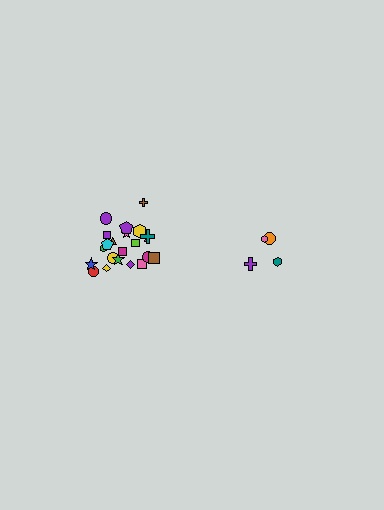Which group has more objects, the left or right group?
The left group.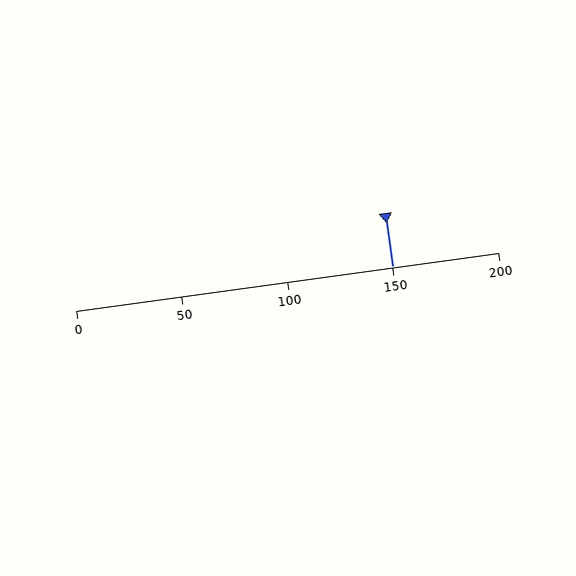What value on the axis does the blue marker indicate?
The marker indicates approximately 150.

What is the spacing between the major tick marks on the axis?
The major ticks are spaced 50 apart.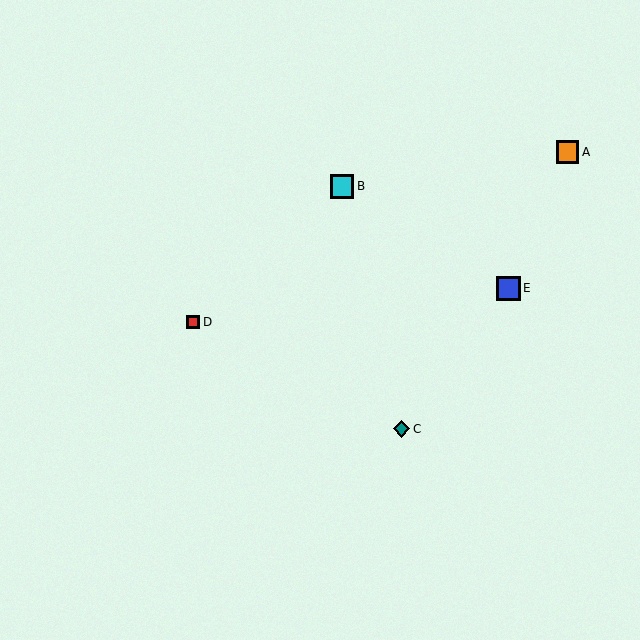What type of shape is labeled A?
Shape A is an orange square.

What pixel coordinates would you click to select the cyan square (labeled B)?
Click at (342, 186) to select the cyan square B.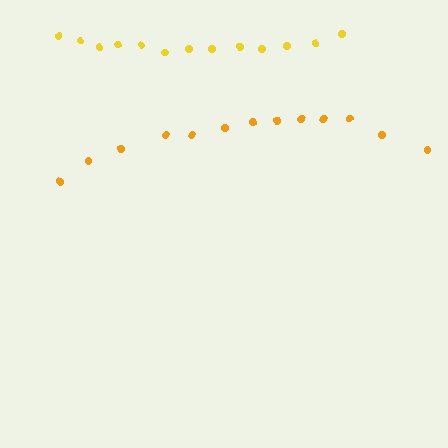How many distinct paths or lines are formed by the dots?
There are 2 distinct paths.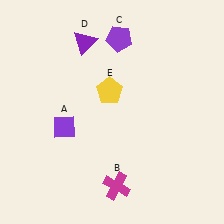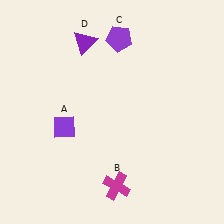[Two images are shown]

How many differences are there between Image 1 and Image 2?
There is 1 difference between the two images.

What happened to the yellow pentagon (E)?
The yellow pentagon (E) was removed in Image 2. It was in the top-left area of Image 1.